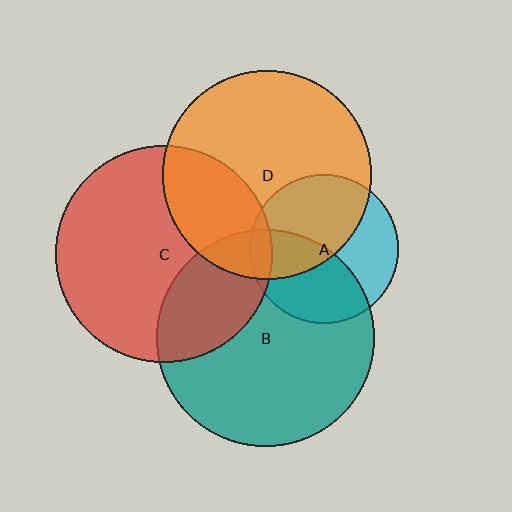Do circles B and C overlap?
Yes.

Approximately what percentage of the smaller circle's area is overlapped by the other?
Approximately 30%.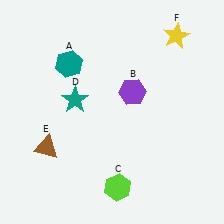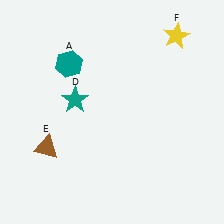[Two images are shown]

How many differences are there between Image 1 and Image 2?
There are 2 differences between the two images.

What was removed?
The purple hexagon (B), the lime hexagon (C) were removed in Image 2.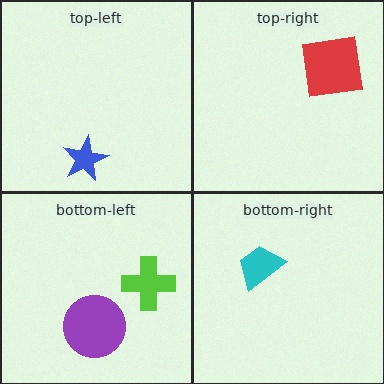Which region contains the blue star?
The top-left region.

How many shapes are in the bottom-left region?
2.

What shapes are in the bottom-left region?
The lime cross, the purple circle.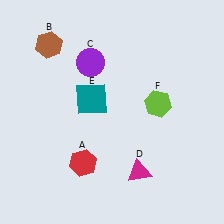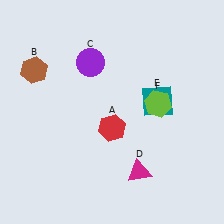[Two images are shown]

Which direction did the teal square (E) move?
The teal square (E) moved right.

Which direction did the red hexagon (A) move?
The red hexagon (A) moved up.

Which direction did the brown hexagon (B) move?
The brown hexagon (B) moved down.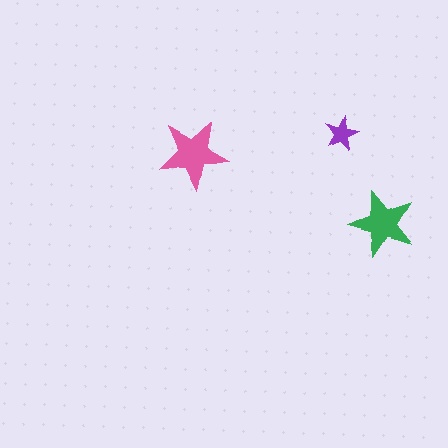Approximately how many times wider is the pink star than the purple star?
About 2 times wider.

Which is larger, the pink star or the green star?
The pink one.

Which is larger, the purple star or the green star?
The green one.